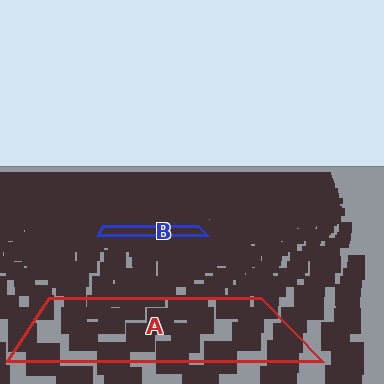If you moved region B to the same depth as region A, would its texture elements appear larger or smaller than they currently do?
They would appear larger. At a closer depth, the same texture elements are projected at a bigger on-screen size.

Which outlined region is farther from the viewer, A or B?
Region B is farther from the viewer — the texture elements inside it appear smaller and more densely packed.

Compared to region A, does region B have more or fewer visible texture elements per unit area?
Region B has more texture elements per unit area — they are packed more densely because it is farther away.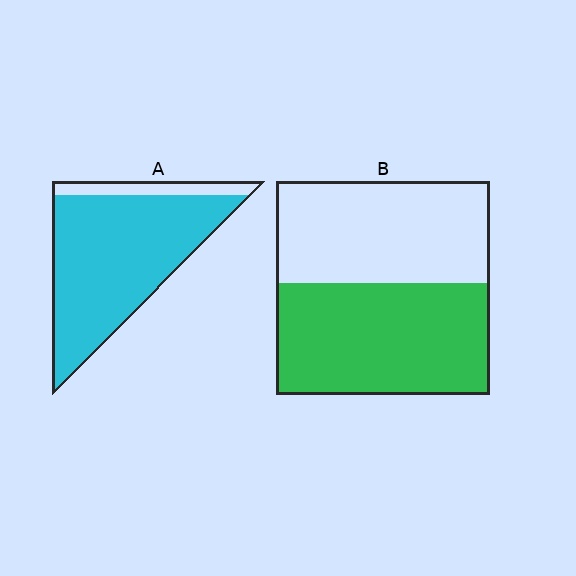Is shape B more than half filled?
Roughly half.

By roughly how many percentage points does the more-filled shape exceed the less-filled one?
By roughly 35 percentage points (A over B).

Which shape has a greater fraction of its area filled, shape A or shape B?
Shape A.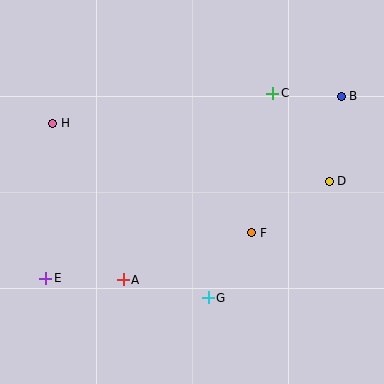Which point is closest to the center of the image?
Point F at (252, 233) is closest to the center.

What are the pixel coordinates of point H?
Point H is at (53, 123).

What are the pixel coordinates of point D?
Point D is at (329, 181).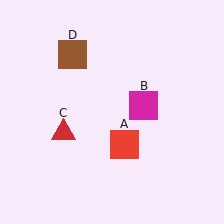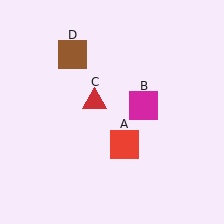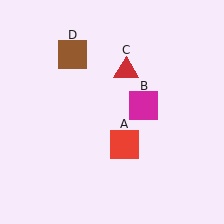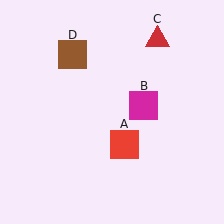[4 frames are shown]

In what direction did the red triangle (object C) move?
The red triangle (object C) moved up and to the right.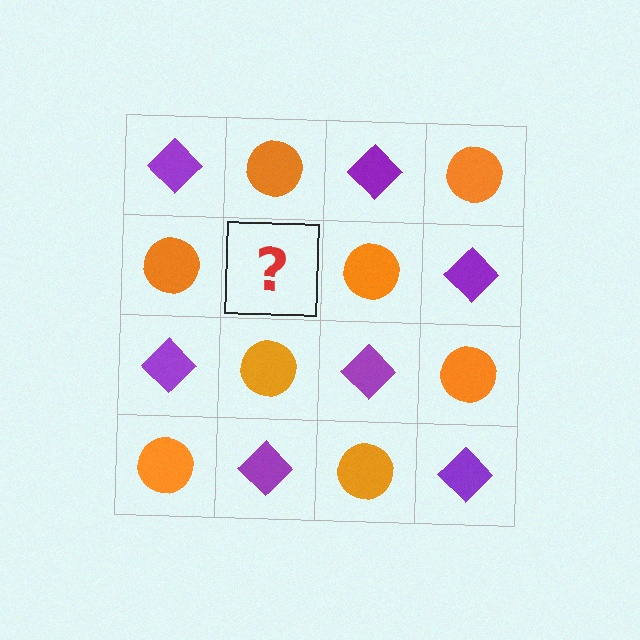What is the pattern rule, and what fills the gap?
The rule is that it alternates purple diamond and orange circle in a checkerboard pattern. The gap should be filled with a purple diamond.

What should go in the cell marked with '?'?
The missing cell should contain a purple diamond.